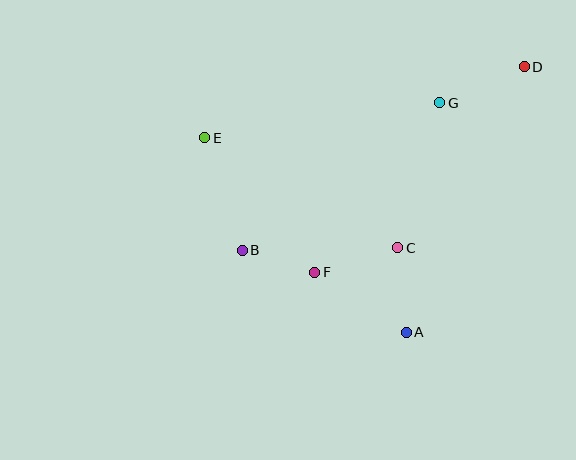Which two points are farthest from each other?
Points B and D are farthest from each other.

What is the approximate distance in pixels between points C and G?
The distance between C and G is approximately 151 pixels.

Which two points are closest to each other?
Points B and F are closest to each other.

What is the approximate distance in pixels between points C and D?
The distance between C and D is approximately 221 pixels.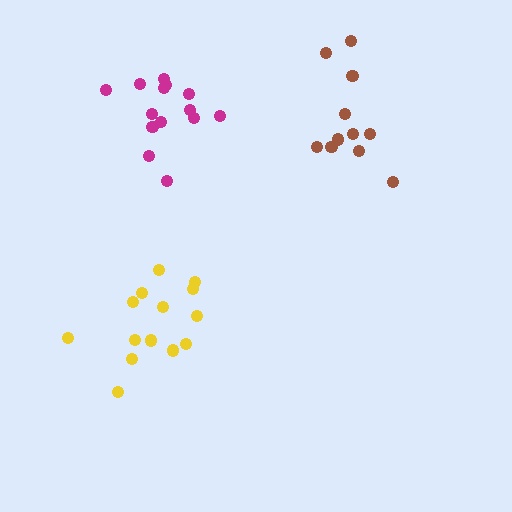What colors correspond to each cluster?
The clusters are colored: yellow, brown, magenta.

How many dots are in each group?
Group 1: 14 dots, Group 2: 11 dots, Group 3: 14 dots (39 total).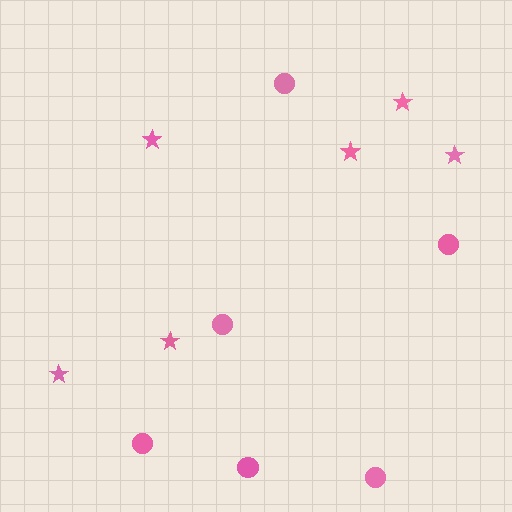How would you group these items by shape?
There are 2 groups: one group of stars (6) and one group of circles (6).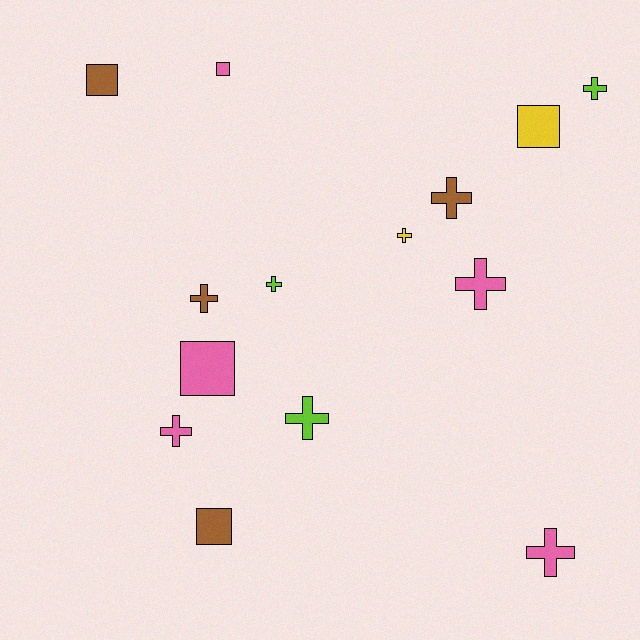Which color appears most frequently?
Pink, with 5 objects.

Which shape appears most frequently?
Cross, with 9 objects.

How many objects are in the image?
There are 14 objects.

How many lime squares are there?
There are no lime squares.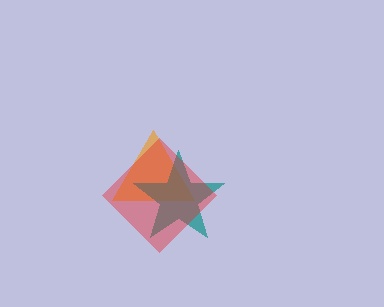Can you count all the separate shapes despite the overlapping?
Yes, there are 3 separate shapes.